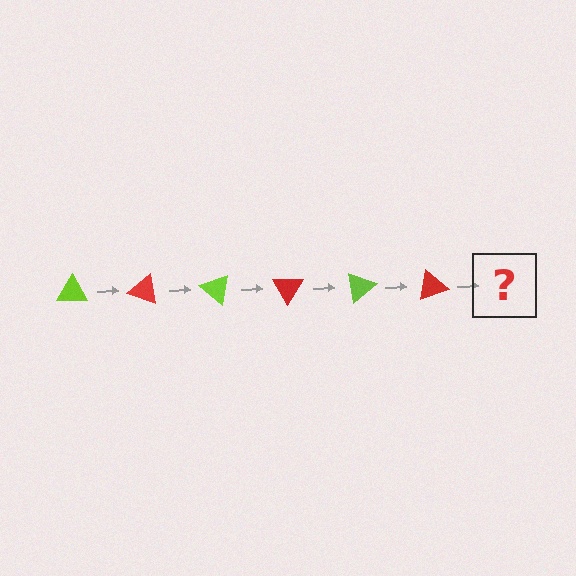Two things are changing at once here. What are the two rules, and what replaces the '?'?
The two rules are that it rotates 20 degrees each step and the color cycles through lime and red. The '?' should be a lime triangle, rotated 120 degrees from the start.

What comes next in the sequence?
The next element should be a lime triangle, rotated 120 degrees from the start.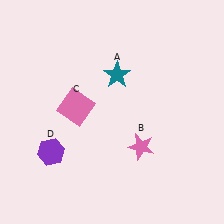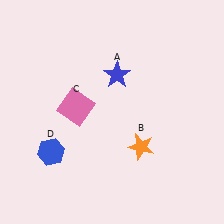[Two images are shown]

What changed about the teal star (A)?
In Image 1, A is teal. In Image 2, it changed to blue.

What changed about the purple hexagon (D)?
In Image 1, D is purple. In Image 2, it changed to blue.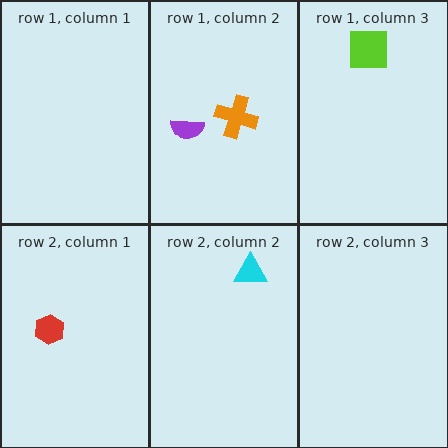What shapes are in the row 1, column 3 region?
The lime square.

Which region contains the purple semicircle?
The row 1, column 2 region.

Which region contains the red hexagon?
The row 2, column 1 region.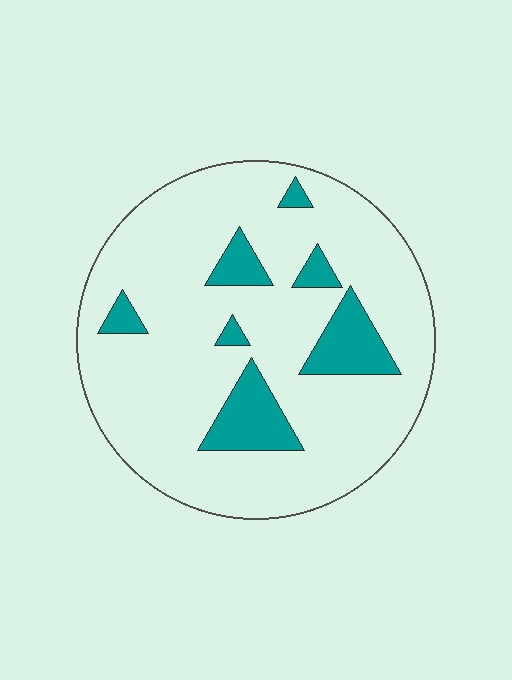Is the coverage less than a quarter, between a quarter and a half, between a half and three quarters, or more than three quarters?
Less than a quarter.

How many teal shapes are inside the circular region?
7.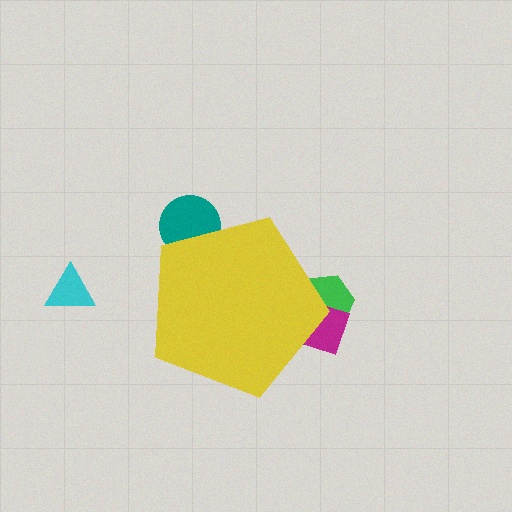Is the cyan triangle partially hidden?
No, the cyan triangle is fully visible.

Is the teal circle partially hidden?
Yes, the teal circle is partially hidden behind the yellow pentagon.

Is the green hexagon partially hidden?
Yes, the green hexagon is partially hidden behind the yellow pentagon.